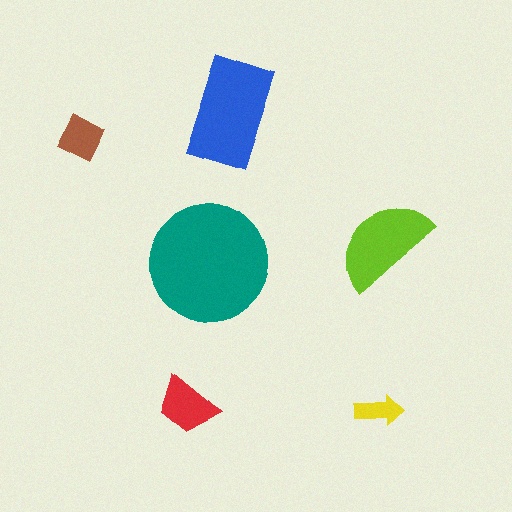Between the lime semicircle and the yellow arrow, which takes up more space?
The lime semicircle.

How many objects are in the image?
There are 6 objects in the image.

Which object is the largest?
The teal circle.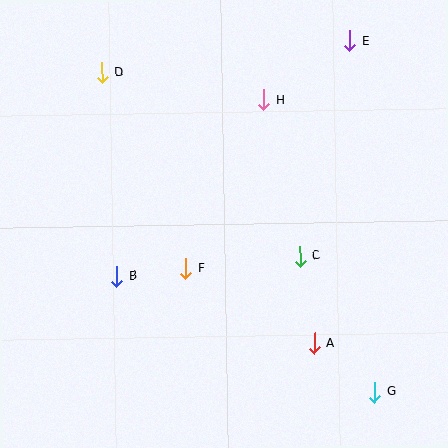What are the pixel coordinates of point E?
Point E is at (350, 41).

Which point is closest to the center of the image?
Point F at (186, 268) is closest to the center.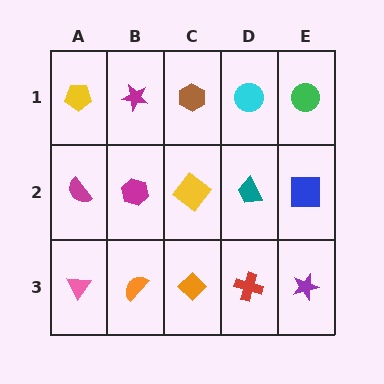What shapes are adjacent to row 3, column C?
A yellow diamond (row 2, column C), an orange semicircle (row 3, column B), a red cross (row 3, column D).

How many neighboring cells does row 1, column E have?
2.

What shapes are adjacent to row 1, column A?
A magenta semicircle (row 2, column A), a magenta star (row 1, column B).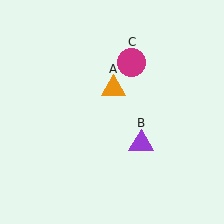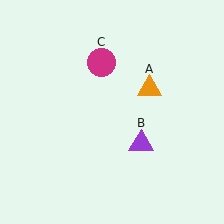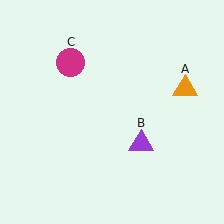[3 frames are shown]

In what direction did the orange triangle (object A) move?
The orange triangle (object A) moved right.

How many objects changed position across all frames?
2 objects changed position: orange triangle (object A), magenta circle (object C).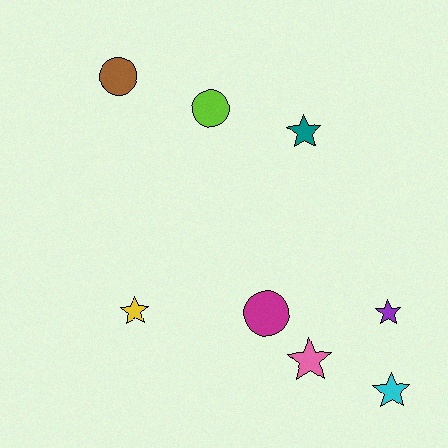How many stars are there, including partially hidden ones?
There are 5 stars.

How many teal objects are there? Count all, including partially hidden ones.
There is 1 teal object.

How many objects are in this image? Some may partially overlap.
There are 8 objects.